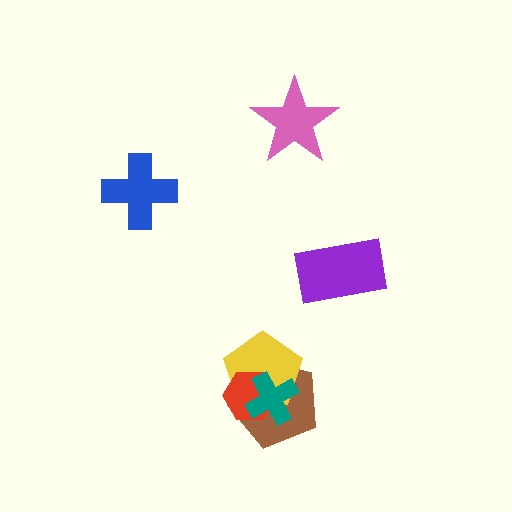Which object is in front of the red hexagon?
The teal cross is in front of the red hexagon.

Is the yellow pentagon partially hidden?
Yes, it is partially covered by another shape.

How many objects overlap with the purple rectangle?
0 objects overlap with the purple rectangle.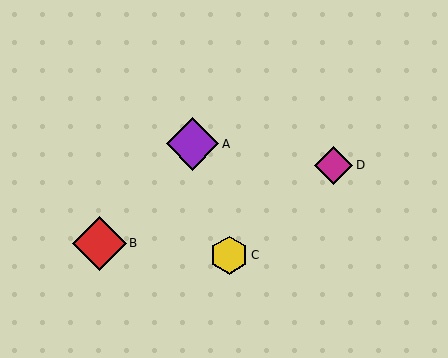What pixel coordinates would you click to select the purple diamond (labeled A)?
Click at (193, 144) to select the purple diamond A.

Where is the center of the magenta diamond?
The center of the magenta diamond is at (334, 165).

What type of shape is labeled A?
Shape A is a purple diamond.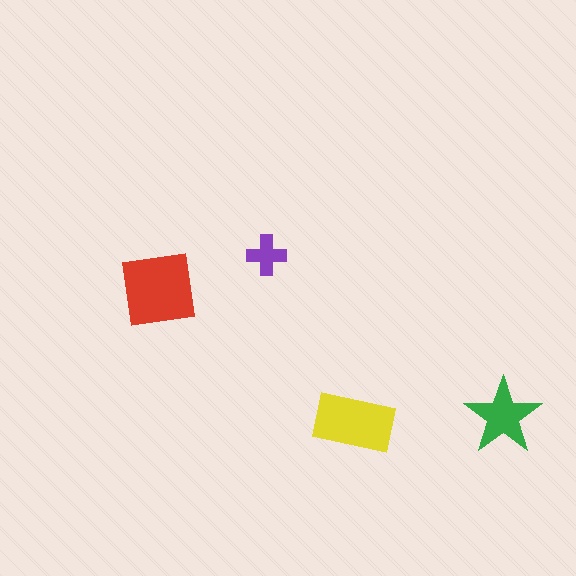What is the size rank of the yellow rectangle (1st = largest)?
2nd.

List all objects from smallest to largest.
The purple cross, the green star, the yellow rectangle, the red square.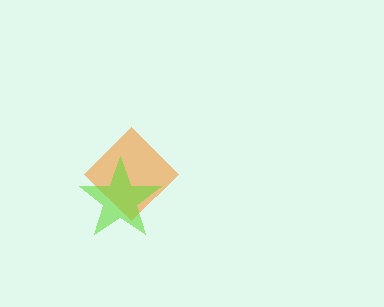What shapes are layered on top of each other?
The layered shapes are: an orange diamond, a lime star.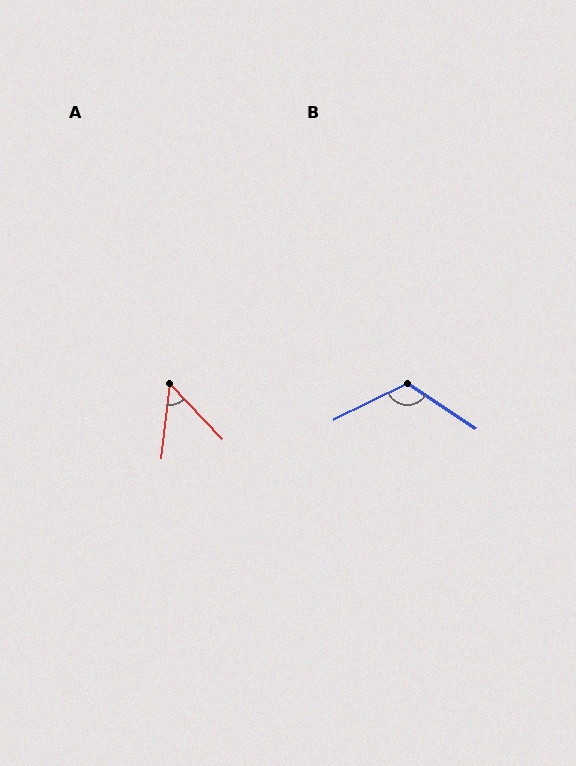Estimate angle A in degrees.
Approximately 50 degrees.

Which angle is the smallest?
A, at approximately 50 degrees.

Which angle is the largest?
B, at approximately 120 degrees.